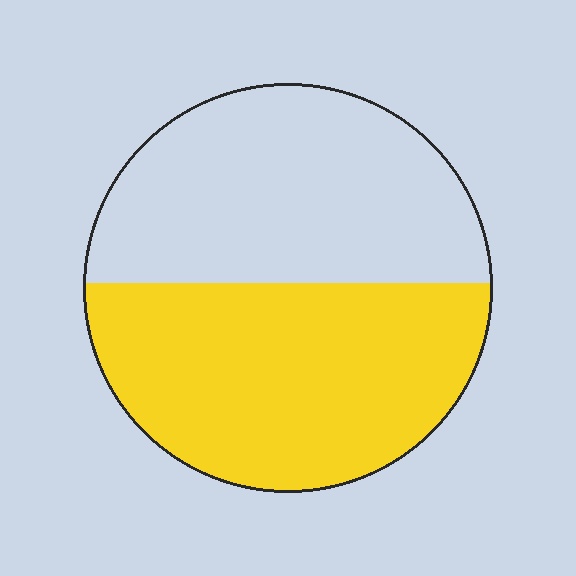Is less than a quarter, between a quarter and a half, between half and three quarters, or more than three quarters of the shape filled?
Between half and three quarters.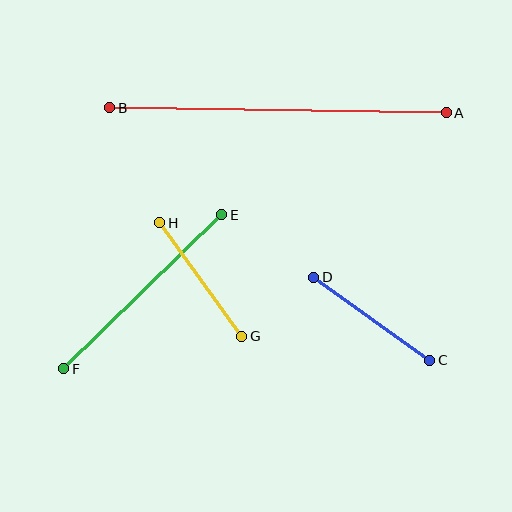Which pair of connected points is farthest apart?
Points A and B are farthest apart.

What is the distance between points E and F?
The distance is approximately 221 pixels.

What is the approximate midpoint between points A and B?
The midpoint is at approximately (278, 110) pixels.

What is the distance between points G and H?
The distance is approximately 140 pixels.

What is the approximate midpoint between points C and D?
The midpoint is at approximately (372, 319) pixels.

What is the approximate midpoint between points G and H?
The midpoint is at approximately (201, 279) pixels.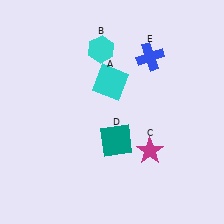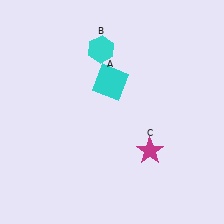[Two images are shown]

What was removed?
The teal square (D), the blue cross (E) were removed in Image 2.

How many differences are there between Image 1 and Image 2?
There are 2 differences between the two images.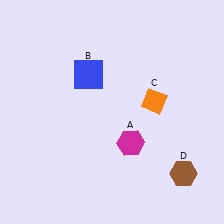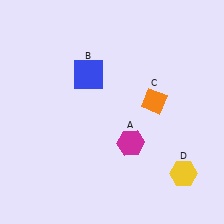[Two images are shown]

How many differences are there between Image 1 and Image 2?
There is 1 difference between the two images.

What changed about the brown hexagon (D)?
In Image 1, D is brown. In Image 2, it changed to yellow.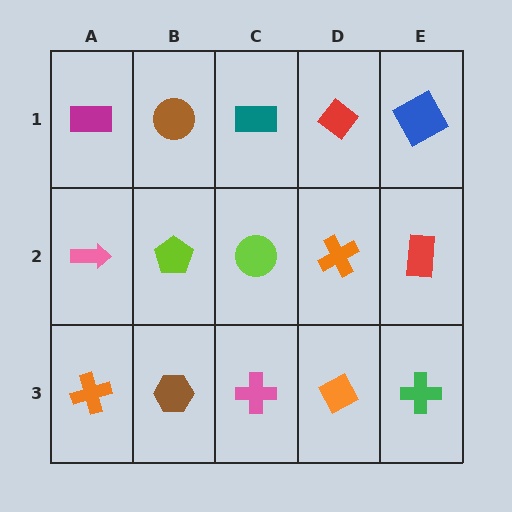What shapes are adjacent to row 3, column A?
A pink arrow (row 2, column A), a brown hexagon (row 3, column B).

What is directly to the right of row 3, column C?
An orange diamond.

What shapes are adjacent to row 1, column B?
A lime pentagon (row 2, column B), a magenta rectangle (row 1, column A), a teal rectangle (row 1, column C).